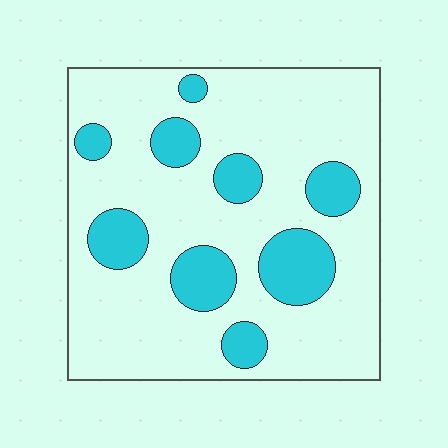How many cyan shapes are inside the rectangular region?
9.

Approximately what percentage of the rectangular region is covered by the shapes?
Approximately 20%.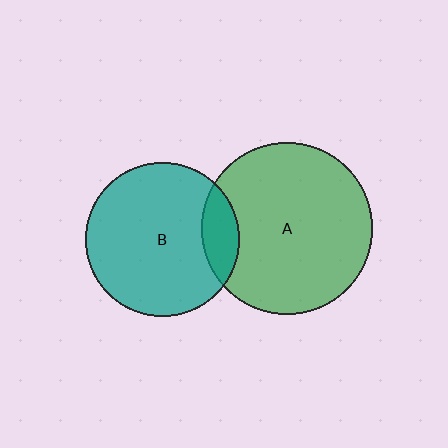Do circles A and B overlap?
Yes.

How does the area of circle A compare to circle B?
Approximately 1.2 times.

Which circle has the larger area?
Circle A (green).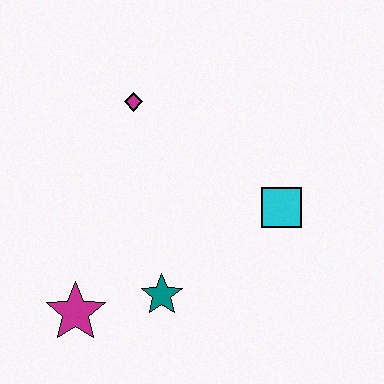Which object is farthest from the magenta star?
The cyan square is farthest from the magenta star.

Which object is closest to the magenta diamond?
The cyan square is closest to the magenta diamond.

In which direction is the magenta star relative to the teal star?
The magenta star is to the left of the teal star.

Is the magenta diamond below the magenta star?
No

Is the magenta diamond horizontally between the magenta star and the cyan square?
Yes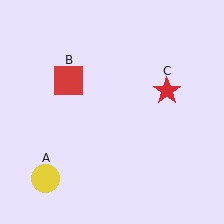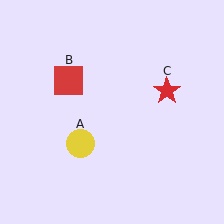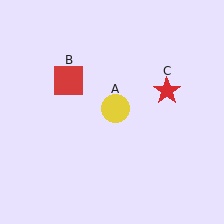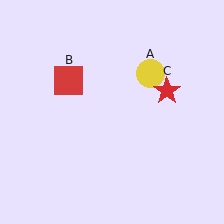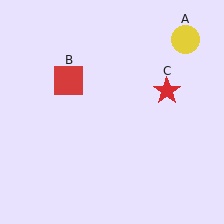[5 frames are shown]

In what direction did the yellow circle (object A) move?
The yellow circle (object A) moved up and to the right.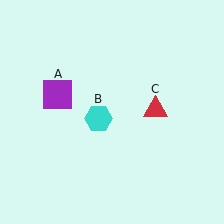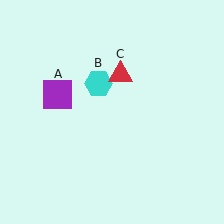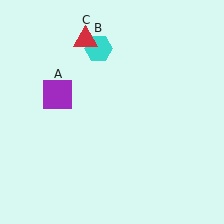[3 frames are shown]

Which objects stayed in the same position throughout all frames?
Purple square (object A) remained stationary.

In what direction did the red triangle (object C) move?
The red triangle (object C) moved up and to the left.